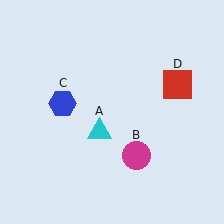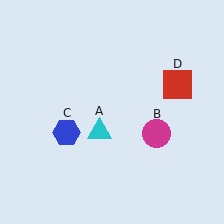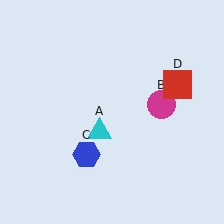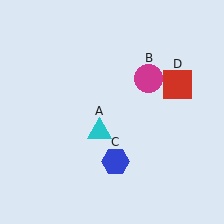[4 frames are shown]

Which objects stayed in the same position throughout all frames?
Cyan triangle (object A) and red square (object D) remained stationary.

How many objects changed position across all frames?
2 objects changed position: magenta circle (object B), blue hexagon (object C).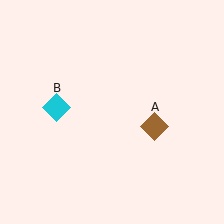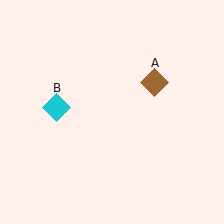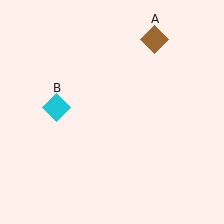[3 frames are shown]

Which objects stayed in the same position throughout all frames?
Cyan diamond (object B) remained stationary.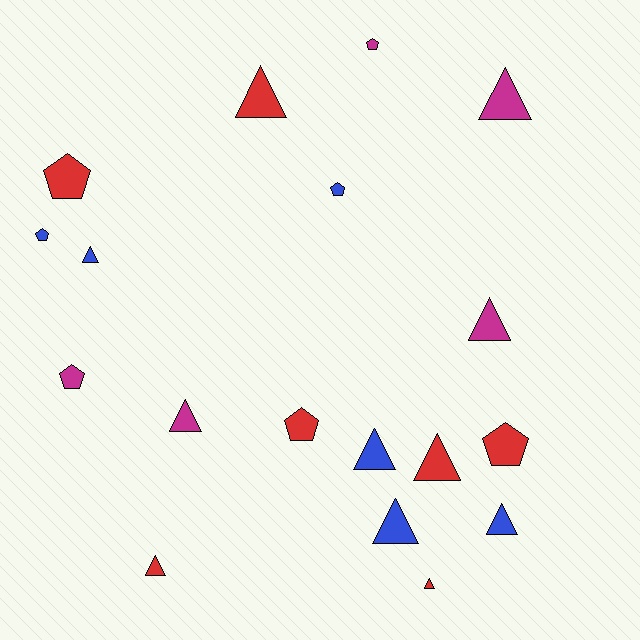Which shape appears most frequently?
Triangle, with 11 objects.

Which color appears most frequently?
Red, with 7 objects.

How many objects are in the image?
There are 18 objects.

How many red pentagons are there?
There are 3 red pentagons.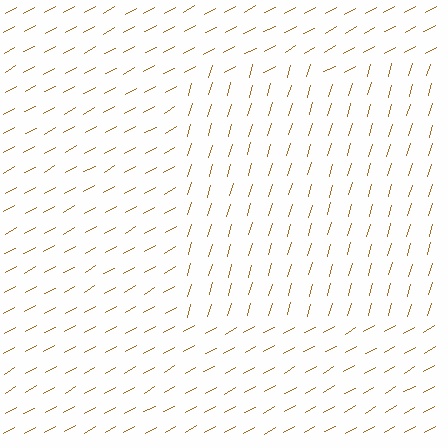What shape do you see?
I see a rectangle.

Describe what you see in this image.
The image is filled with small brown line segments. A rectangle region in the image has lines oriented differently from the surrounding lines, creating a visible texture boundary.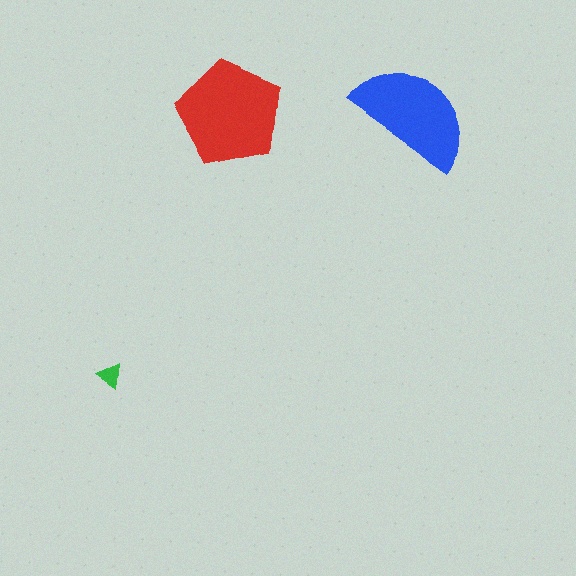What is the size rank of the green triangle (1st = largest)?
3rd.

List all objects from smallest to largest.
The green triangle, the blue semicircle, the red pentagon.